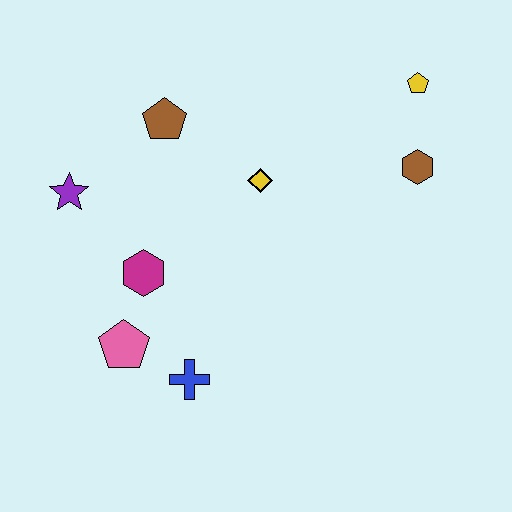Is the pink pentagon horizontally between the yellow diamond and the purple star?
Yes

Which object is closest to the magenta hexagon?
The pink pentagon is closest to the magenta hexagon.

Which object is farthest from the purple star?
The yellow pentagon is farthest from the purple star.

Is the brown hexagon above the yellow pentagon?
No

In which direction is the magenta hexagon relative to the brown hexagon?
The magenta hexagon is to the left of the brown hexagon.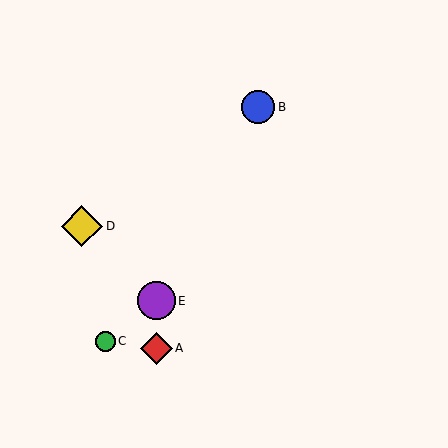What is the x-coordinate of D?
Object D is at x≈82.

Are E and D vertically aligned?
No, E is at x≈156 and D is at x≈82.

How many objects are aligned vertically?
2 objects (A, E) are aligned vertically.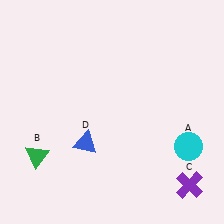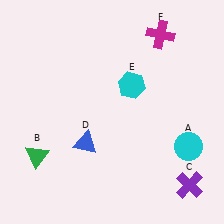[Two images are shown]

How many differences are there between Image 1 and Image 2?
There are 2 differences between the two images.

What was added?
A cyan hexagon (E), a magenta cross (F) were added in Image 2.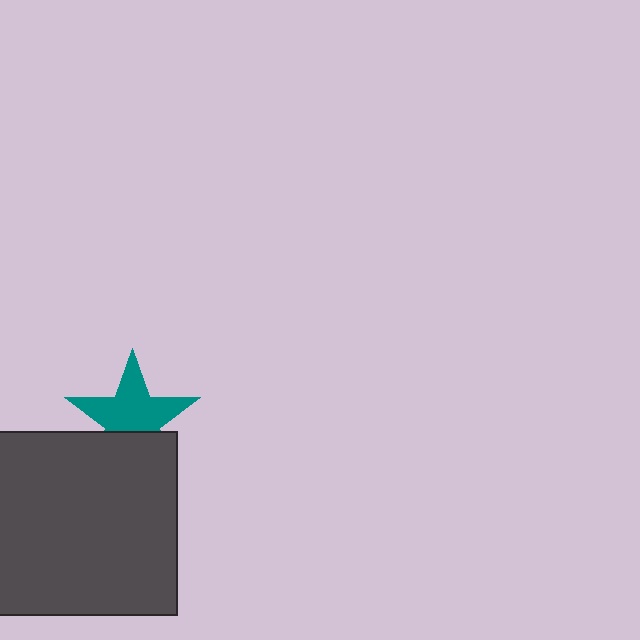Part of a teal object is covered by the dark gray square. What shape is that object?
It is a star.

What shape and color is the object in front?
The object in front is a dark gray square.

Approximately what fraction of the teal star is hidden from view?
Roughly 34% of the teal star is hidden behind the dark gray square.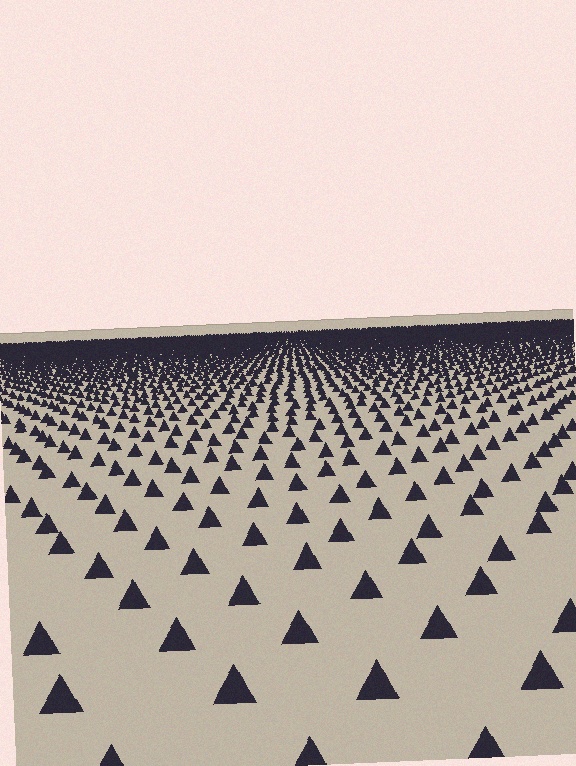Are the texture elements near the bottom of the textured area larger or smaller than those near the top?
Larger. Near the bottom, elements are closer to the viewer and appear at a bigger on-screen size.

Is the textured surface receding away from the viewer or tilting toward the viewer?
The surface is receding away from the viewer. Texture elements get smaller and denser toward the top.